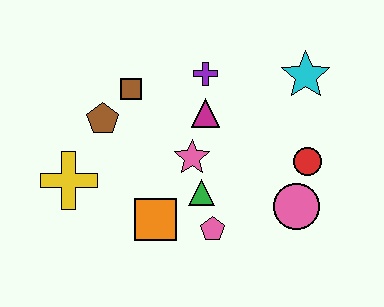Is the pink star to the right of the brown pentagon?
Yes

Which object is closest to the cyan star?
The red circle is closest to the cyan star.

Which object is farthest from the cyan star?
The yellow cross is farthest from the cyan star.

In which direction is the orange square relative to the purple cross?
The orange square is below the purple cross.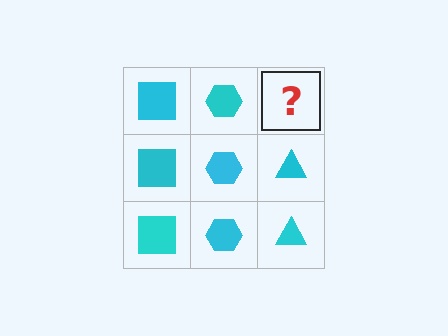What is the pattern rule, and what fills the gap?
The rule is that each column has a consistent shape. The gap should be filled with a cyan triangle.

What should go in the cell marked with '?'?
The missing cell should contain a cyan triangle.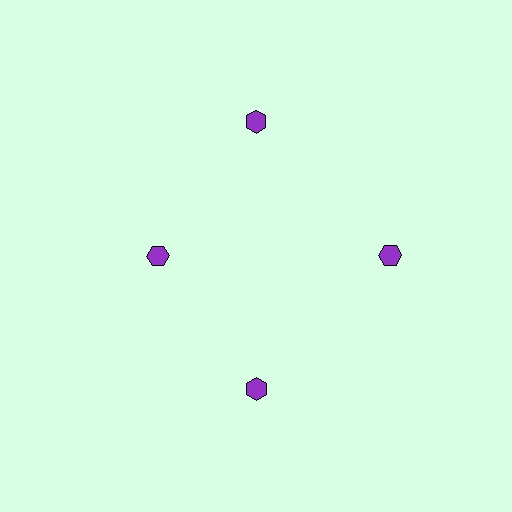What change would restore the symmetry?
The symmetry would be restored by moving it outward, back onto the ring so that all 4 hexagons sit at equal angles and equal distance from the center.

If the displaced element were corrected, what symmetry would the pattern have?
It would have 4-fold rotational symmetry — the pattern would map onto itself every 90 degrees.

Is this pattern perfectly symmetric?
No. The 4 purple hexagons are arranged in a ring, but one element near the 9 o'clock position is pulled inward toward the center, breaking the 4-fold rotational symmetry.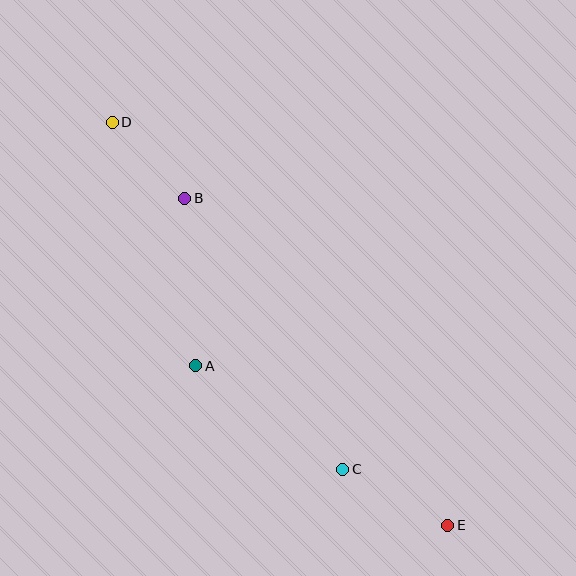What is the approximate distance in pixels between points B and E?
The distance between B and E is approximately 420 pixels.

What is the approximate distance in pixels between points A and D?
The distance between A and D is approximately 257 pixels.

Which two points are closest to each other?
Points B and D are closest to each other.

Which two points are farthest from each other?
Points D and E are farthest from each other.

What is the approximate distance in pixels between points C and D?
The distance between C and D is approximately 417 pixels.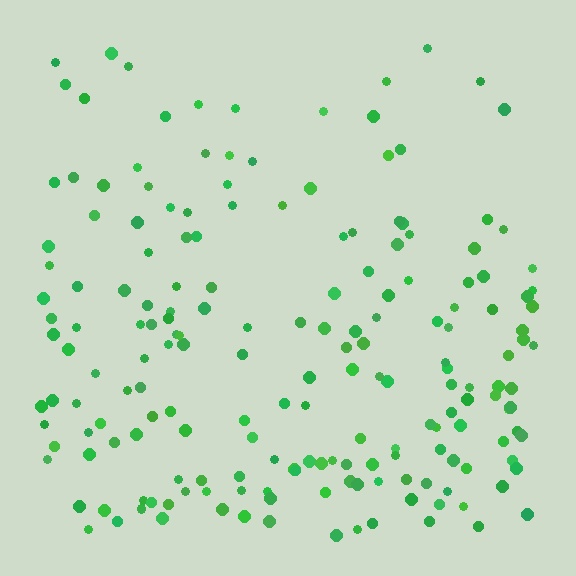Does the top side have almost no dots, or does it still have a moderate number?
Still a moderate number, just noticeably fewer than the bottom.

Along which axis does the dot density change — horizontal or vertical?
Vertical.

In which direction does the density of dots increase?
From top to bottom, with the bottom side densest.